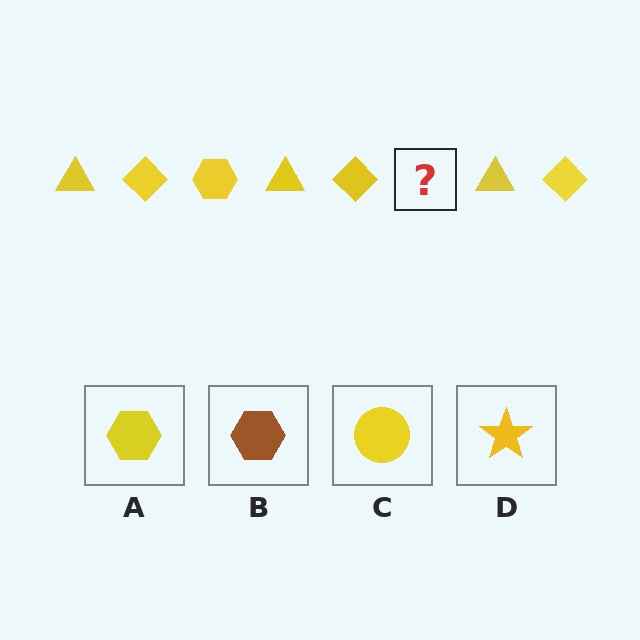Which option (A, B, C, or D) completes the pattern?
A.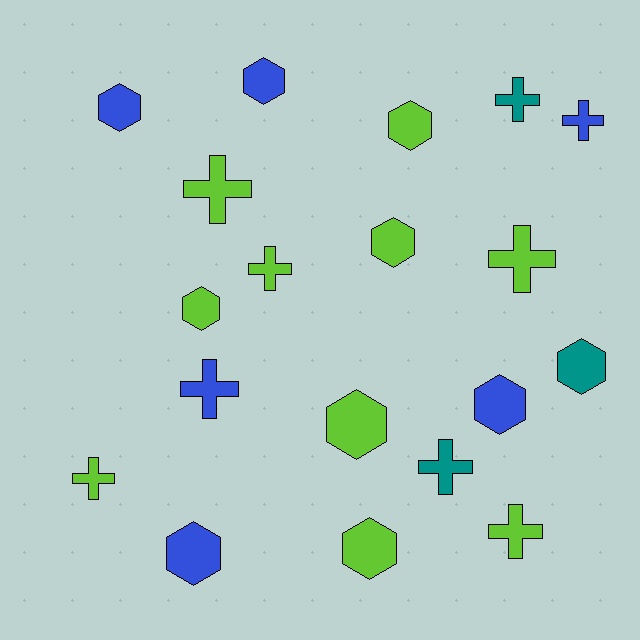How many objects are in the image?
There are 19 objects.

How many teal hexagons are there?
There is 1 teal hexagon.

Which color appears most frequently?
Lime, with 10 objects.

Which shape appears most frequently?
Hexagon, with 10 objects.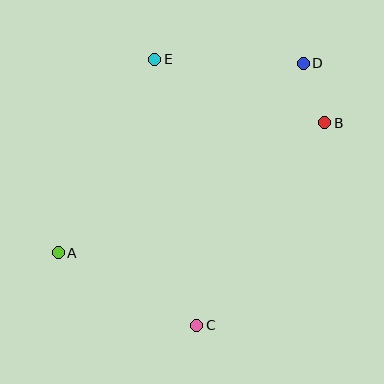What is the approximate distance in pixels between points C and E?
The distance between C and E is approximately 269 pixels.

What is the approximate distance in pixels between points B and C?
The distance between B and C is approximately 239 pixels.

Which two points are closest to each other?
Points B and D are closest to each other.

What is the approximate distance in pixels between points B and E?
The distance between B and E is approximately 182 pixels.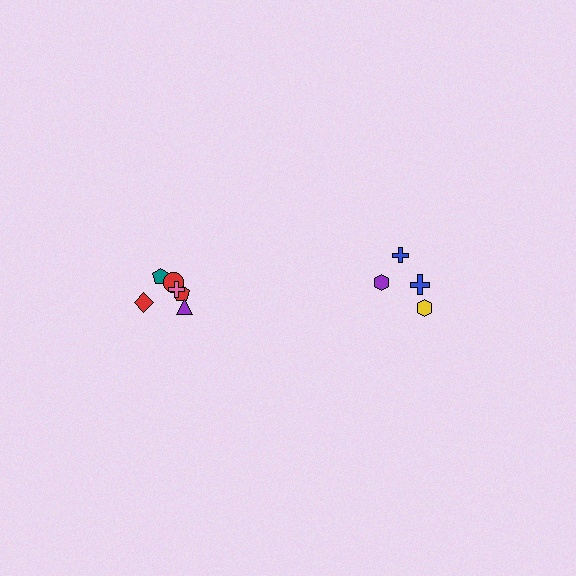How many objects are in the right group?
There are 4 objects.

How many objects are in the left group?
There are 6 objects.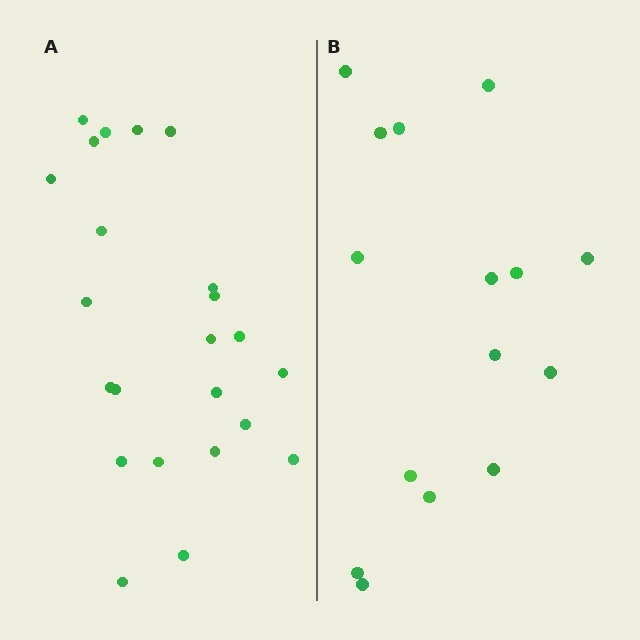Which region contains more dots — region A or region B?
Region A (the left region) has more dots.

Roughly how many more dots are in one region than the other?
Region A has roughly 8 or so more dots than region B.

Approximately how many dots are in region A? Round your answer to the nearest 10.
About 20 dots. (The exact count is 23, which rounds to 20.)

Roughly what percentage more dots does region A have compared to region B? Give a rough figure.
About 55% more.